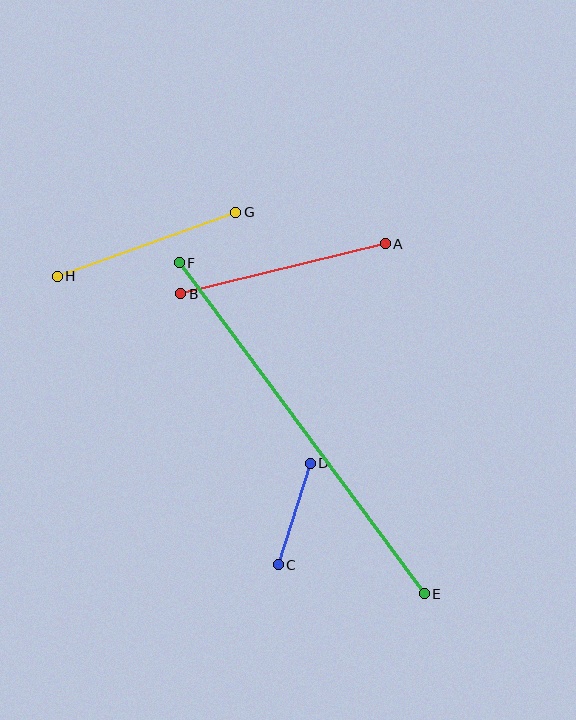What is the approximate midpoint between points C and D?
The midpoint is at approximately (294, 514) pixels.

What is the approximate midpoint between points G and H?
The midpoint is at approximately (146, 244) pixels.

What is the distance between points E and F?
The distance is approximately 412 pixels.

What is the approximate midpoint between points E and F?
The midpoint is at approximately (302, 428) pixels.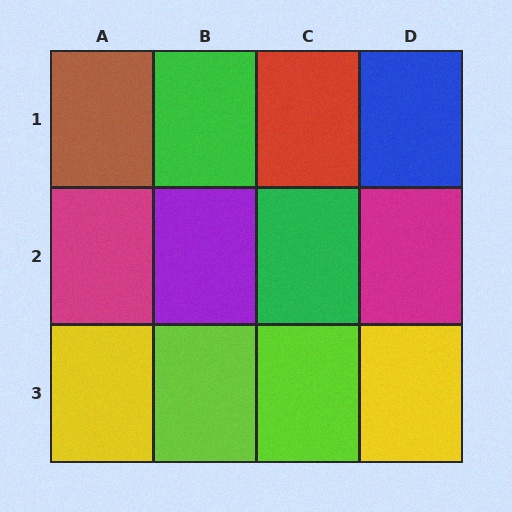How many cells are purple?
1 cell is purple.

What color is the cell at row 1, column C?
Red.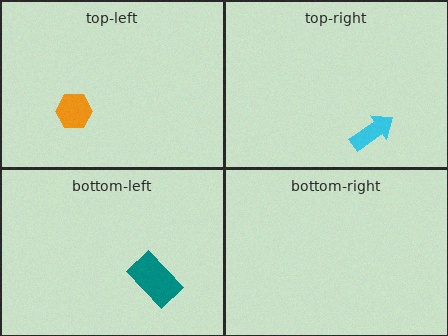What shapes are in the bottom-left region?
The teal rectangle.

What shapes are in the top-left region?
The orange hexagon.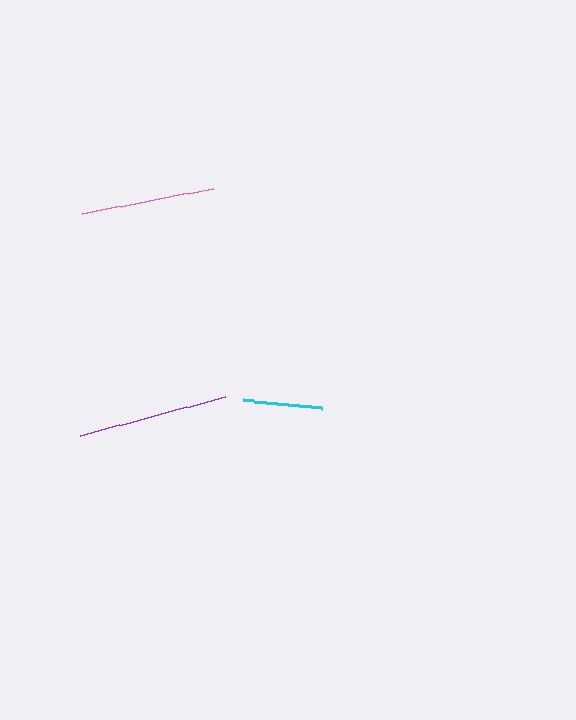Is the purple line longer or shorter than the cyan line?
The purple line is longer than the cyan line.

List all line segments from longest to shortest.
From longest to shortest: purple, pink, cyan.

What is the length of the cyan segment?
The cyan segment is approximately 79 pixels long.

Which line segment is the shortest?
The cyan line is the shortest at approximately 79 pixels.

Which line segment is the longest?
The purple line is the longest at approximately 151 pixels.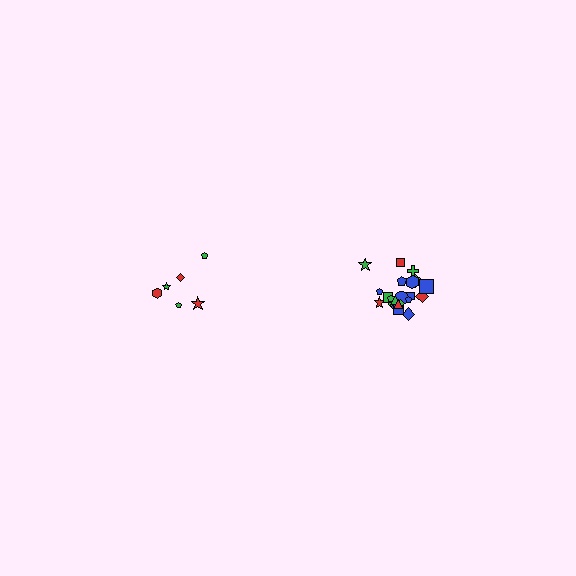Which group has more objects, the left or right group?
The right group.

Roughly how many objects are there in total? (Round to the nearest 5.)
Roughly 30 objects in total.